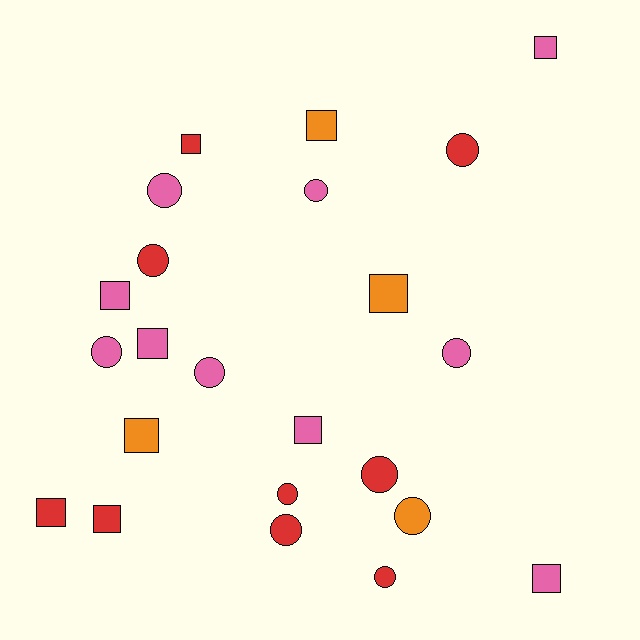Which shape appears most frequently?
Circle, with 12 objects.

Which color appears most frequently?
Pink, with 10 objects.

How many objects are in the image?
There are 23 objects.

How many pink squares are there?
There are 5 pink squares.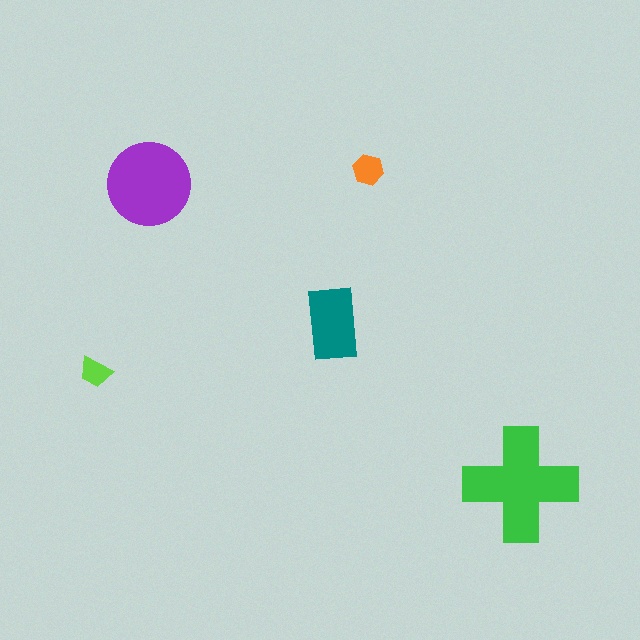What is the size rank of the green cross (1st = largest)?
1st.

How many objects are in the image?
There are 5 objects in the image.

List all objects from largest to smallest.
The green cross, the purple circle, the teal rectangle, the orange hexagon, the lime trapezoid.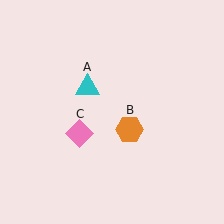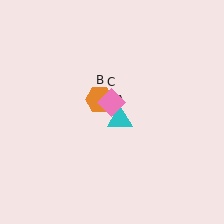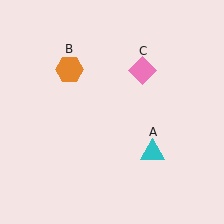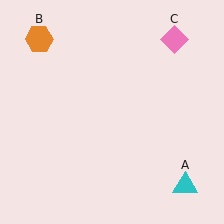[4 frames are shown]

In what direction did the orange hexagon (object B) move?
The orange hexagon (object B) moved up and to the left.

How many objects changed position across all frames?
3 objects changed position: cyan triangle (object A), orange hexagon (object B), pink diamond (object C).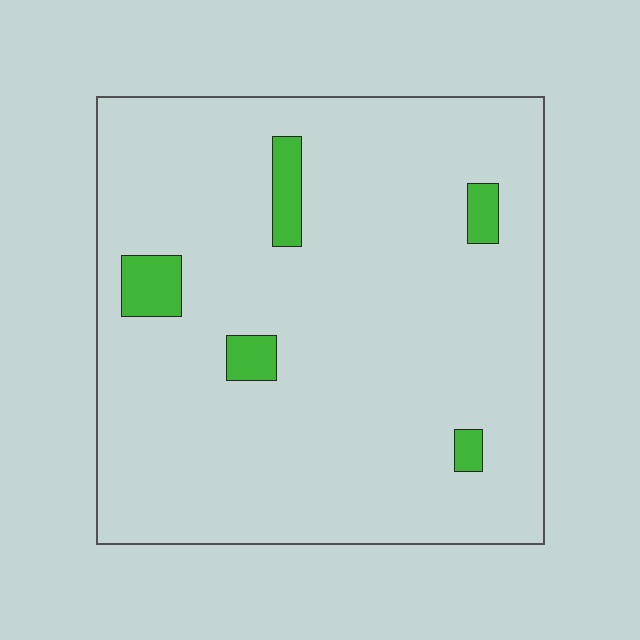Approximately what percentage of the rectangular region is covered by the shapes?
Approximately 5%.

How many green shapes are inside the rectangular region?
5.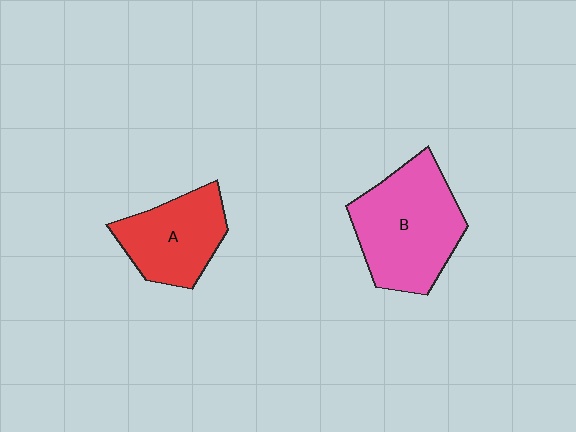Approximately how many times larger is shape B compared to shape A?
Approximately 1.4 times.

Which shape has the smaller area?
Shape A (red).